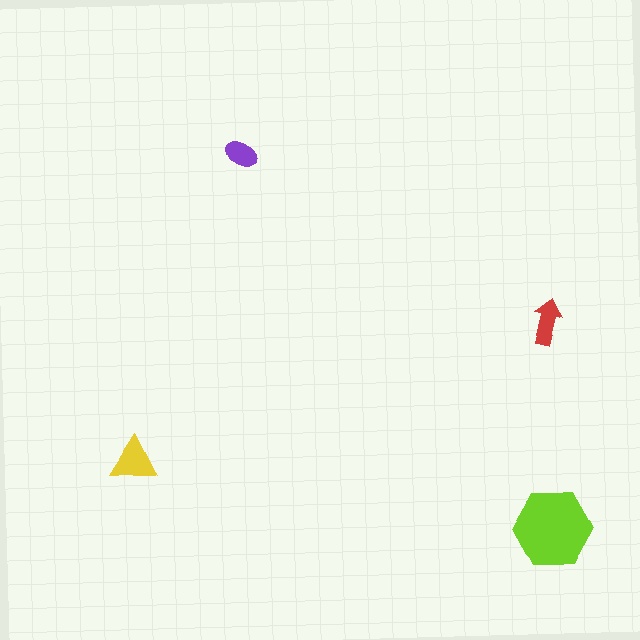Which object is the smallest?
The purple ellipse.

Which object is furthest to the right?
The red arrow is rightmost.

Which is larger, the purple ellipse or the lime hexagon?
The lime hexagon.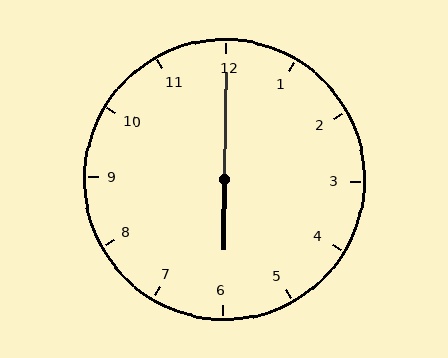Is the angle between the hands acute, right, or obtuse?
It is obtuse.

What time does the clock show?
6:00.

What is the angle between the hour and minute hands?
Approximately 180 degrees.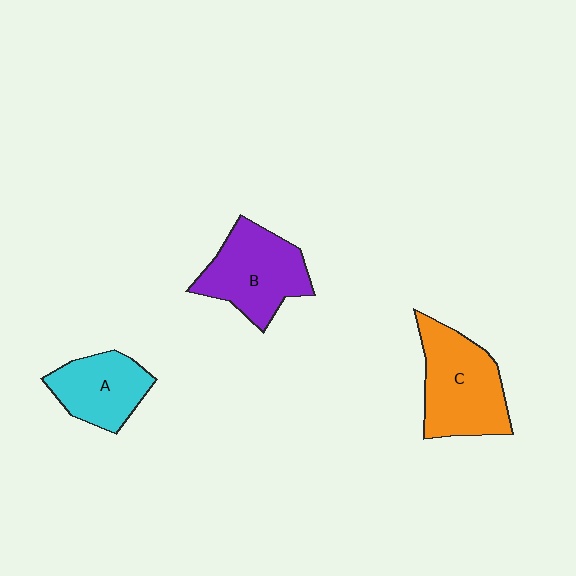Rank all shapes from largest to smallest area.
From largest to smallest: C (orange), B (purple), A (cyan).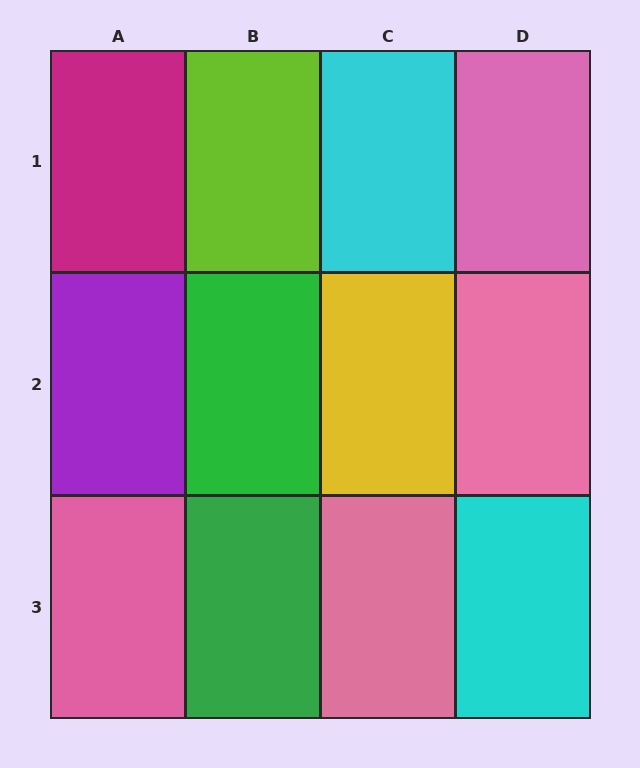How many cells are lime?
1 cell is lime.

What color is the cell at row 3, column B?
Green.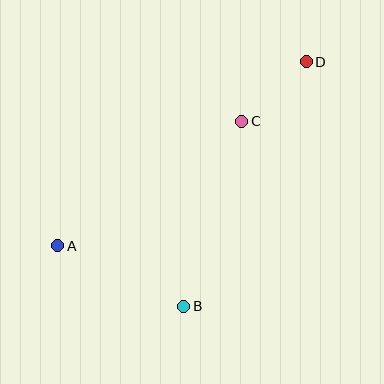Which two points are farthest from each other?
Points A and D are farthest from each other.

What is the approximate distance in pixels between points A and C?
The distance between A and C is approximately 222 pixels.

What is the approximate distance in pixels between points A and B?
The distance between A and B is approximately 140 pixels.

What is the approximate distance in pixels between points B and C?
The distance between B and C is approximately 194 pixels.